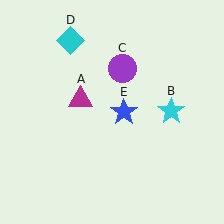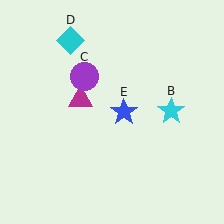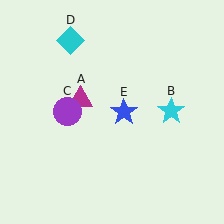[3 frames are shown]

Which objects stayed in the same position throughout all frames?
Magenta triangle (object A) and cyan star (object B) and cyan diamond (object D) and blue star (object E) remained stationary.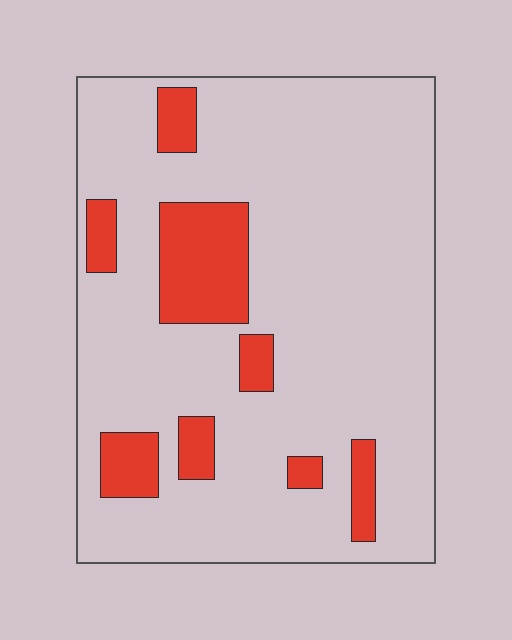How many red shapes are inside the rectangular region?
8.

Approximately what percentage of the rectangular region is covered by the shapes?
Approximately 15%.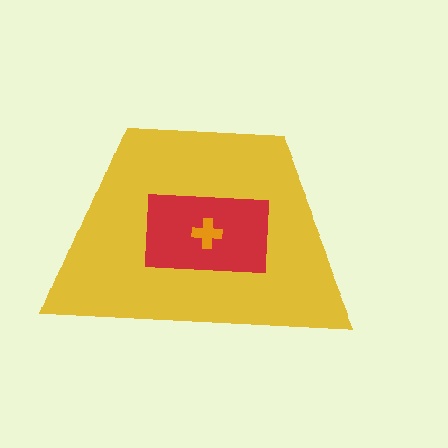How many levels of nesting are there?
3.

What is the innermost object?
The orange cross.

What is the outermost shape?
The yellow trapezoid.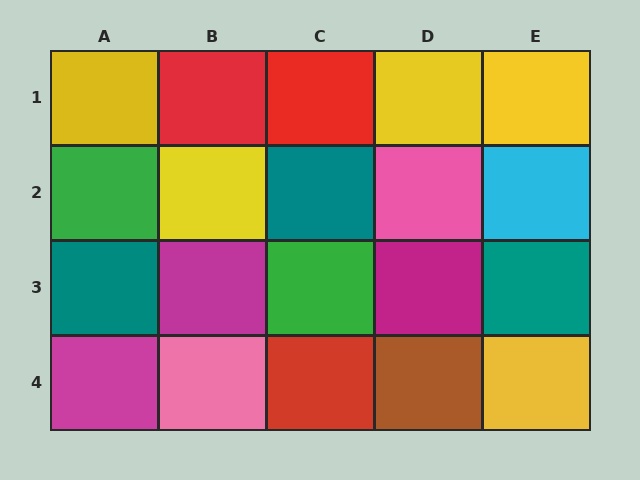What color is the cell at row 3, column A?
Teal.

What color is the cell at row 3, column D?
Magenta.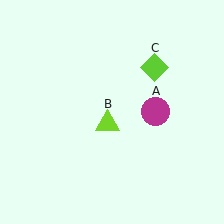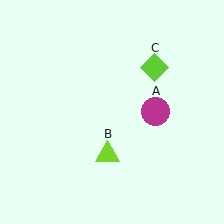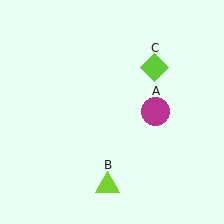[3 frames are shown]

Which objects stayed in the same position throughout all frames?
Magenta circle (object A) and lime diamond (object C) remained stationary.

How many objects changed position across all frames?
1 object changed position: lime triangle (object B).